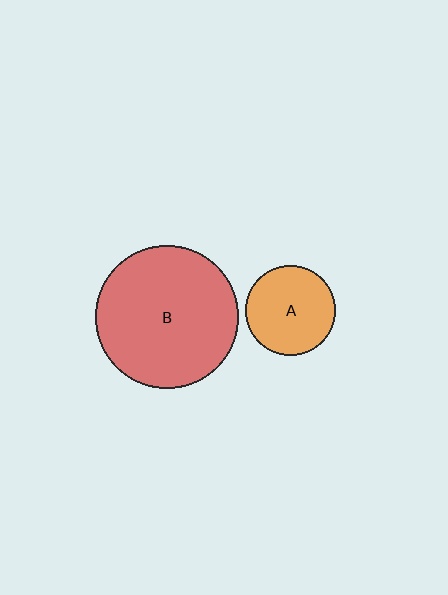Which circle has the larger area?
Circle B (red).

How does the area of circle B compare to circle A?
Approximately 2.5 times.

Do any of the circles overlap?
No, none of the circles overlap.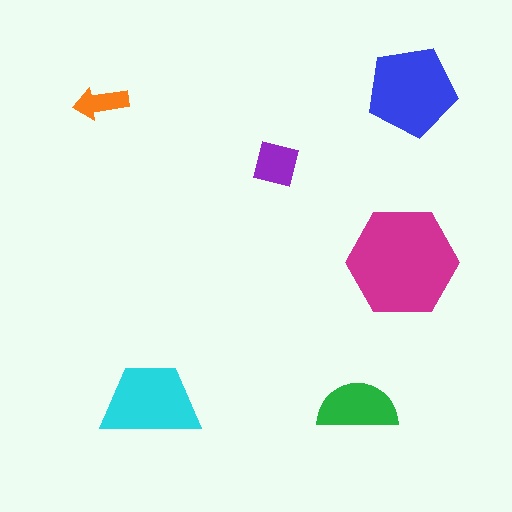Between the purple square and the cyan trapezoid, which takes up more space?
The cyan trapezoid.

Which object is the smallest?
The orange arrow.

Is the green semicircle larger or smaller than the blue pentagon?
Smaller.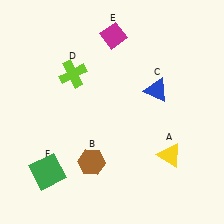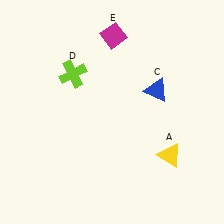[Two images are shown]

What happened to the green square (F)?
The green square (F) was removed in Image 2. It was in the bottom-left area of Image 1.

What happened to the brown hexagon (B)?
The brown hexagon (B) was removed in Image 2. It was in the bottom-left area of Image 1.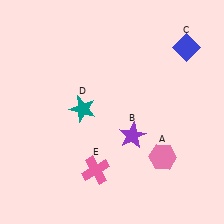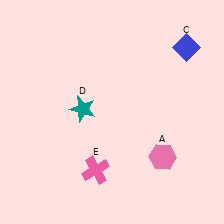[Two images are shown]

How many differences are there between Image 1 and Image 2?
There is 1 difference between the two images.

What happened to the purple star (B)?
The purple star (B) was removed in Image 2. It was in the bottom-right area of Image 1.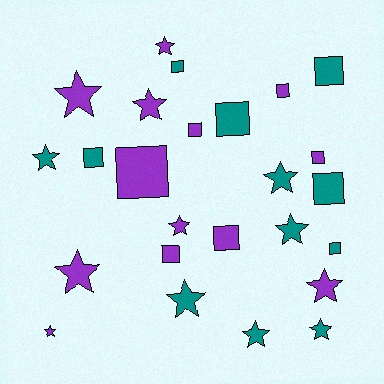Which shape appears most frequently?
Star, with 13 objects.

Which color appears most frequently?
Purple, with 13 objects.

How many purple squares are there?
There are 6 purple squares.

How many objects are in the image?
There are 25 objects.